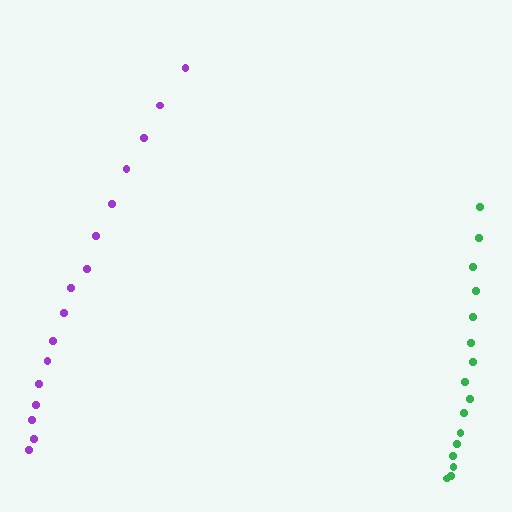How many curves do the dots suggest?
There are 2 distinct paths.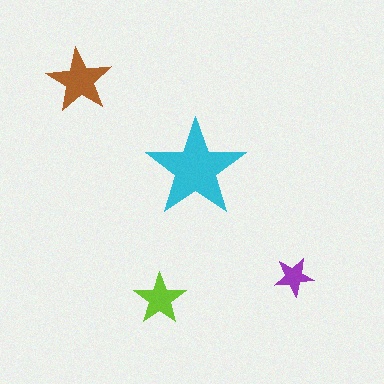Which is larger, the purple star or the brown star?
The brown one.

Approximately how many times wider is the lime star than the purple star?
About 1.5 times wider.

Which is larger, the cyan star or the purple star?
The cyan one.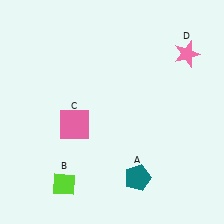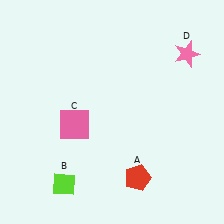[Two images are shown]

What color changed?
The pentagon (A) changed from teal in Image 1 to red in Image 2.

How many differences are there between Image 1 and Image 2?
There is 1 difference between the two images.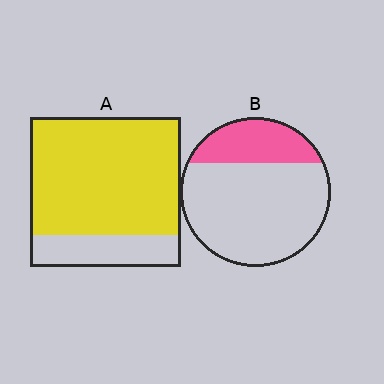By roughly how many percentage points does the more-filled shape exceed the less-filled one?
By roughly 55 percentage points (A over B).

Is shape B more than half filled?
No.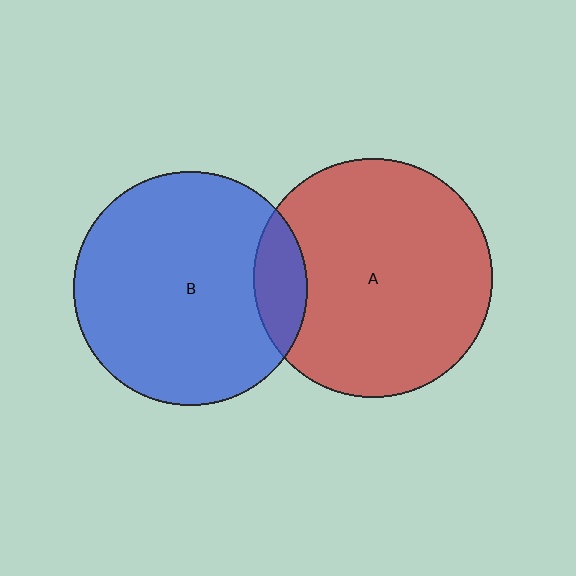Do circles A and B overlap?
Yes.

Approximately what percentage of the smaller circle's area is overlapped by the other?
Approximately 15%.